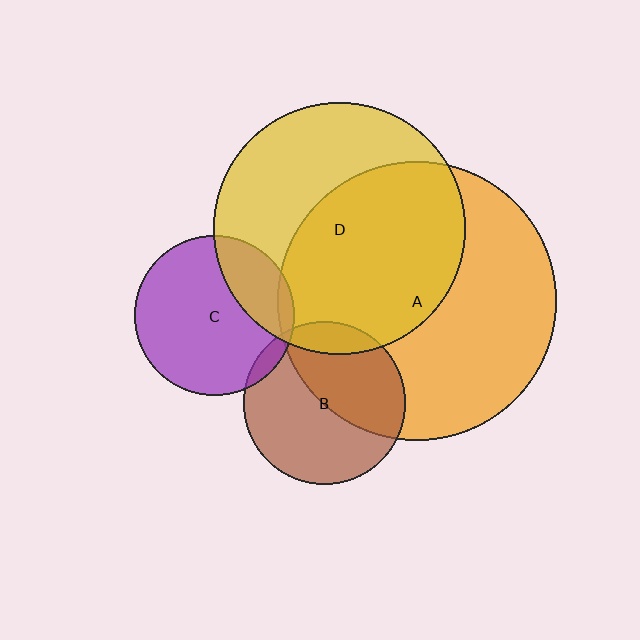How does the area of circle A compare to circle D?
Approximately 1.2 times.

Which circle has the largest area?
Circle A (orange).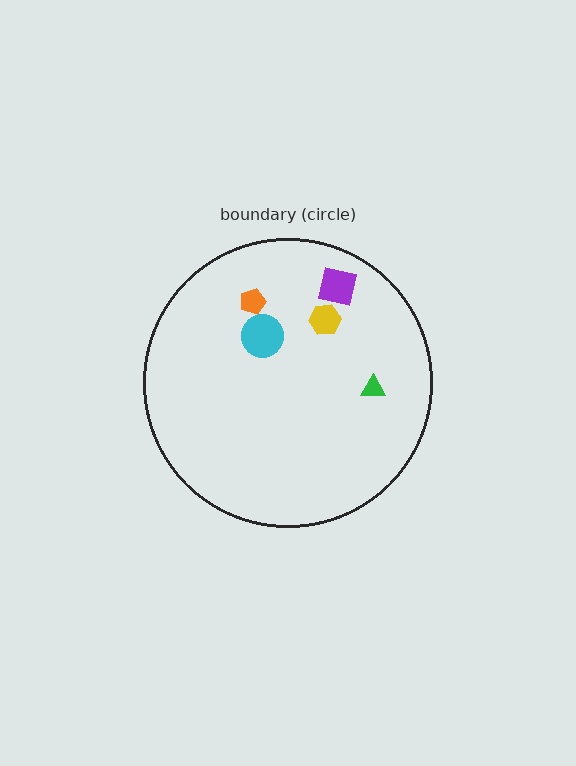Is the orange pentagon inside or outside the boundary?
Inside.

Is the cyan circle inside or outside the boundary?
Inside.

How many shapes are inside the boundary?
5 inside, 0 outside.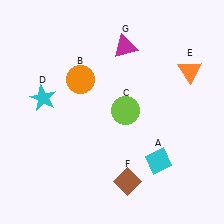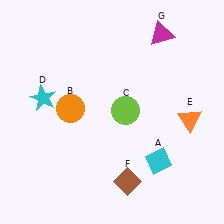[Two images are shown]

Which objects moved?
The objects that moved are: the orange circle (B), the orange triangle (E), the magenta triangle (G).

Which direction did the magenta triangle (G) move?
The magenta triangle (G) moved right.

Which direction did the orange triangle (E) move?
The orange triangle (E) moved down.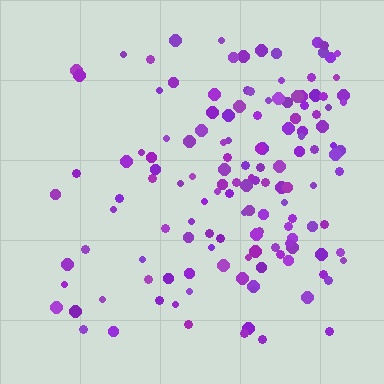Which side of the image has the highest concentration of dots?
The right.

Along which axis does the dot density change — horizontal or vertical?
Horizontal.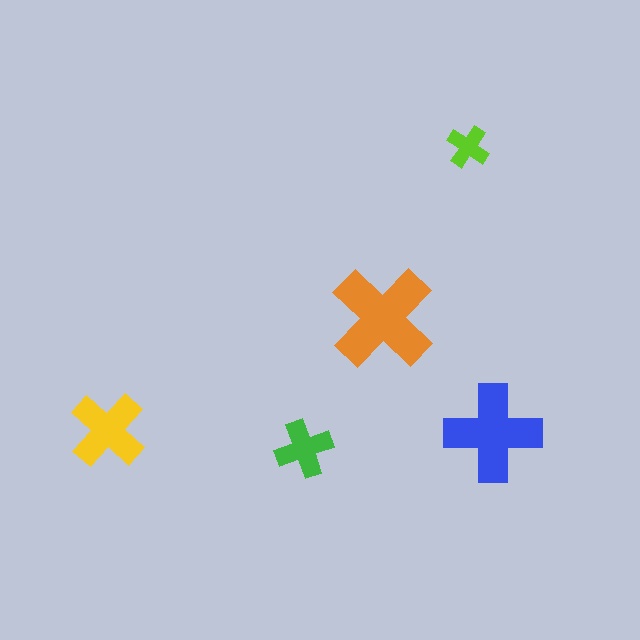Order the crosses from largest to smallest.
the orange one, the blue one, the yellow one, the green one, the lime one.